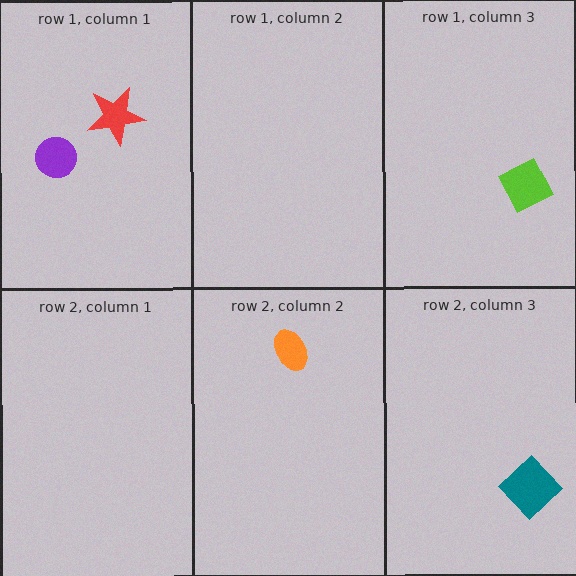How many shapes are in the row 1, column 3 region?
1.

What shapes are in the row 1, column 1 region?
The red star, the purple circle.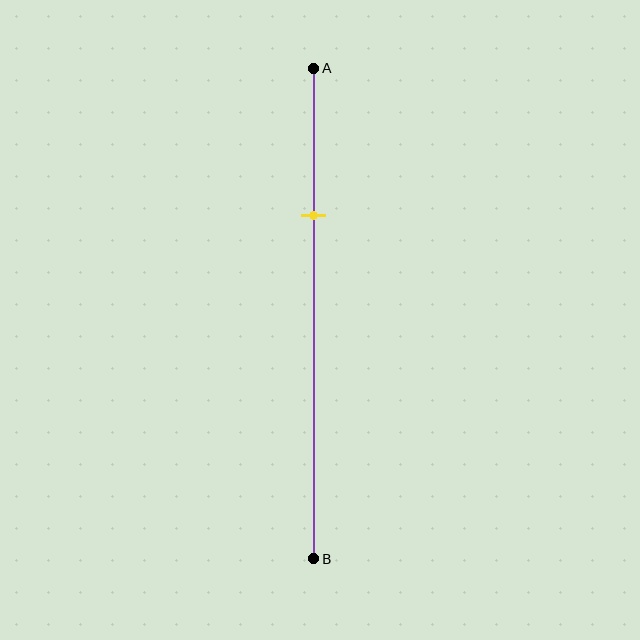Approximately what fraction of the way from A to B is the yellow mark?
The yellow mark is approximately 30% of the way from A to B.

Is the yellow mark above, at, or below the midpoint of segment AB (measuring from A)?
The yellow mark is above the midpoint of segment AB.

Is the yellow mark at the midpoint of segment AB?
No, the mark is at about 30% from A, not at the 50% midpoint.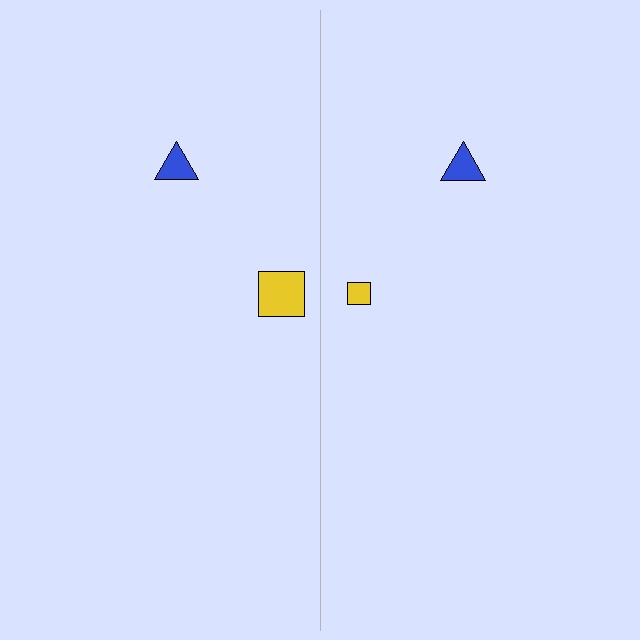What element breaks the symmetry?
The yellow square on the right side has a different size than its mirror counterpart.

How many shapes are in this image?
There are 4 shapes in this image.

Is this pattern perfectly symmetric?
No, the pattern is not perfectly symmetric. The yellow square on the right side has a different size than its mirror counterpart.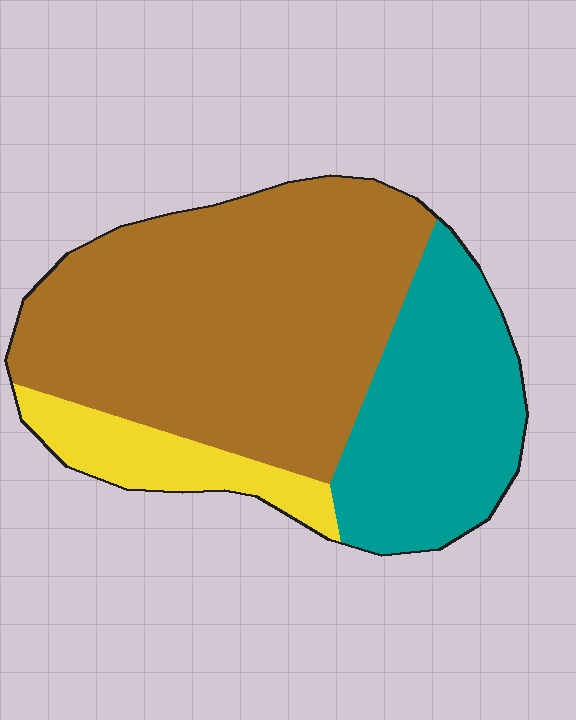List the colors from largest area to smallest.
From largest to smallest: brown, teal, yellow.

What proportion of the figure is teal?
Teal covers 29% of the figure.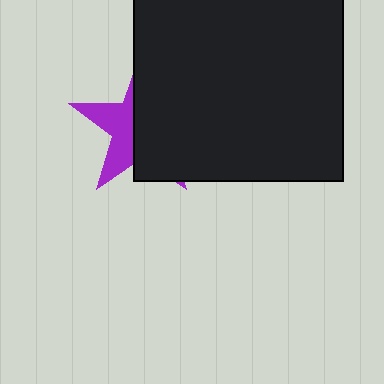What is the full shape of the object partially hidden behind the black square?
The partially hidden object is a purple star.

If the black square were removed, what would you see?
You would see the complete purple star.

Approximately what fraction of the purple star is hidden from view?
Roughly 61% of the purple star is hidden behind the black square.